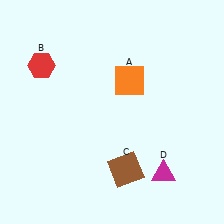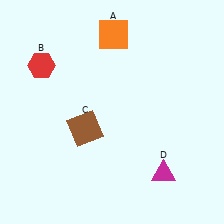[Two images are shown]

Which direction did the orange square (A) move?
The orange square (A) moved up.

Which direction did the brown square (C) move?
The brown square (C) moved up.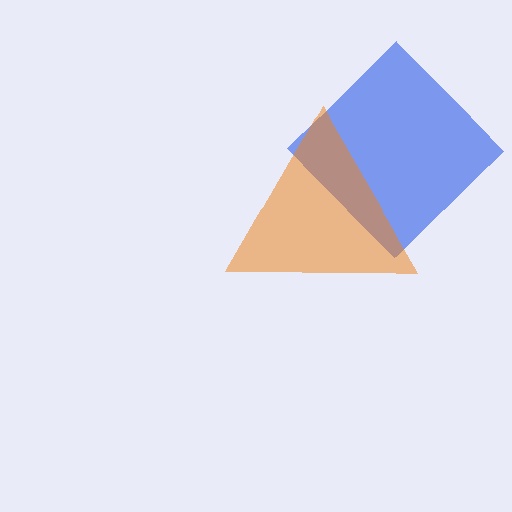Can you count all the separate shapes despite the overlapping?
Yes, there are 2 separate shapes.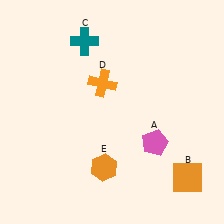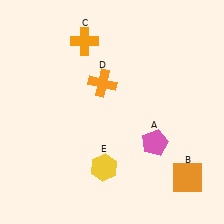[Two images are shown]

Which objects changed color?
C changed from teal to orange. E changed from orange to yellow.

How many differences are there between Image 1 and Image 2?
There are 2 differences between the two images.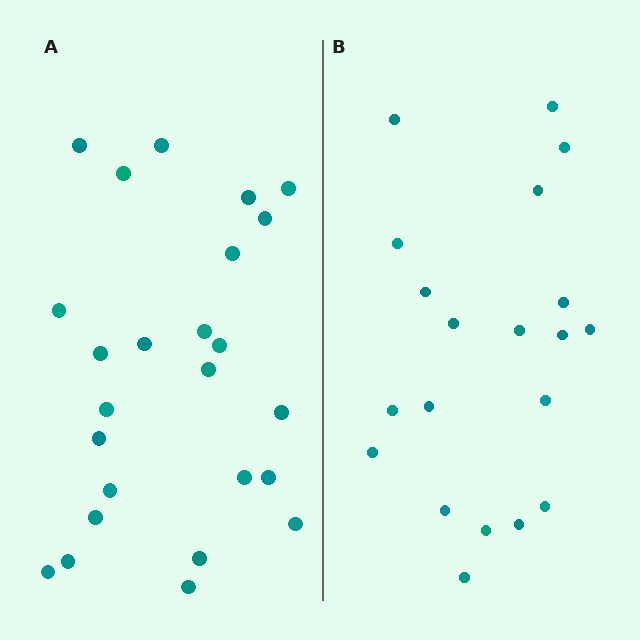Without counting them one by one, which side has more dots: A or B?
Region A (the left region) has more dots.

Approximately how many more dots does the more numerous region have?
Region A has about 5 more dots than region B.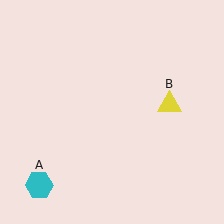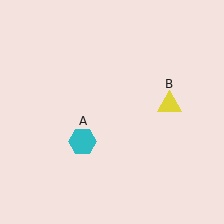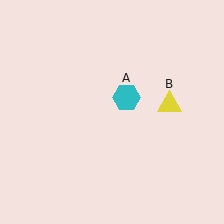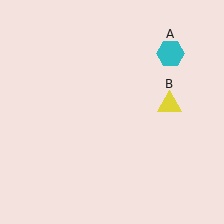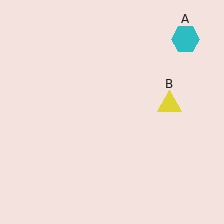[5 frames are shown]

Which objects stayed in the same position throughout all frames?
Yellow triangle (object B) remained stationary.